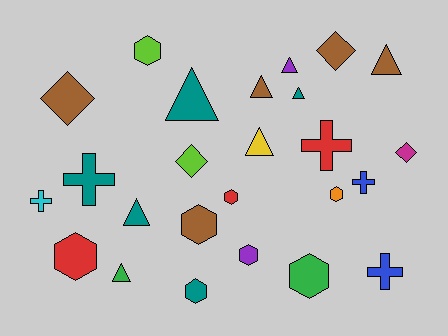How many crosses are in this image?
There are 5 crosses.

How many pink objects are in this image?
There are no pink objects.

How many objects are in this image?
There are 25 objects.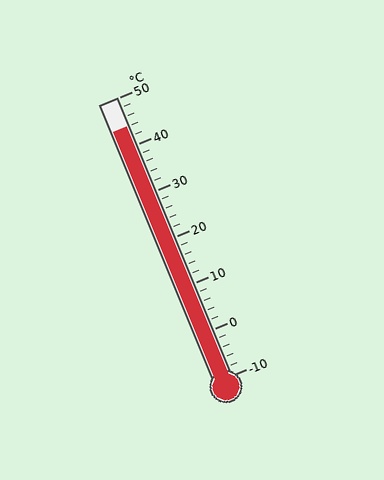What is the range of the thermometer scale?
The thermometer scale ranges from -10°C to 50°C.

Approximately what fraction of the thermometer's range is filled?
The thermometer is filled to approximately 90% of its range.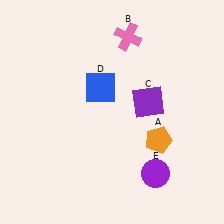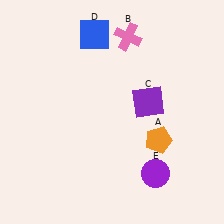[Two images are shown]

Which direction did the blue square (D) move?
The blue square (D) moved up.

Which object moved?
The blue square (D) moved up.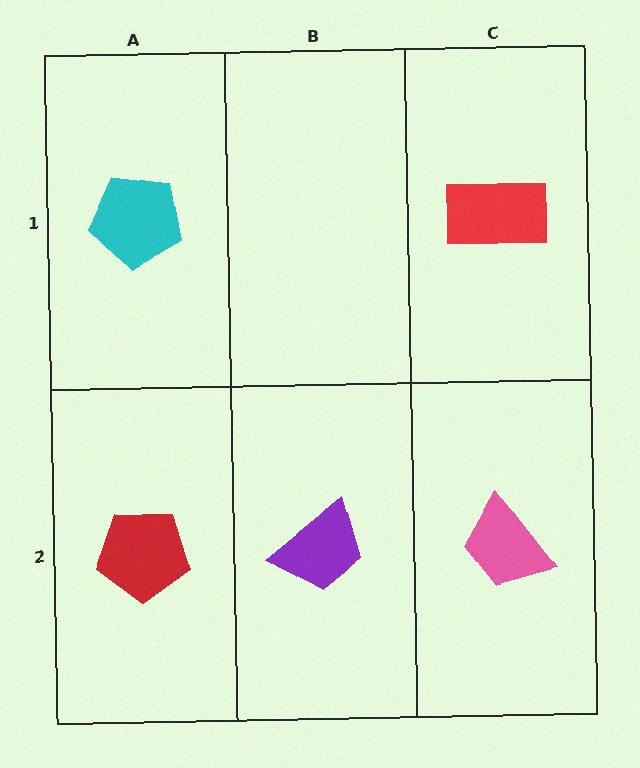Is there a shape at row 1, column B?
No, that cell is empty.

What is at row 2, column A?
A red pentagon.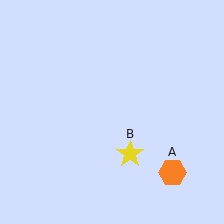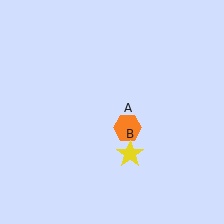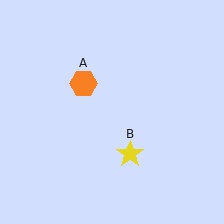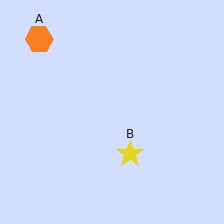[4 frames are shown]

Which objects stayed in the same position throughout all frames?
Yellow star (object B) remained stationary.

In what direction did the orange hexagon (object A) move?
The orange hexagon (object A) moved up and to the left.